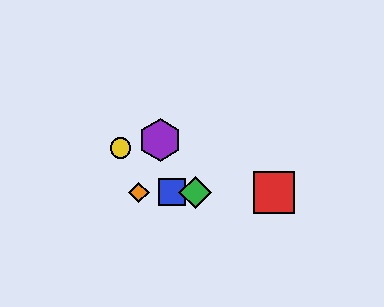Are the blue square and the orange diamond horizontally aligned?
Yes, both are at y≈192.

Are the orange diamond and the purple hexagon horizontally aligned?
No, the orange diamond is at y≈192 and the purple hexagon is at y≈140.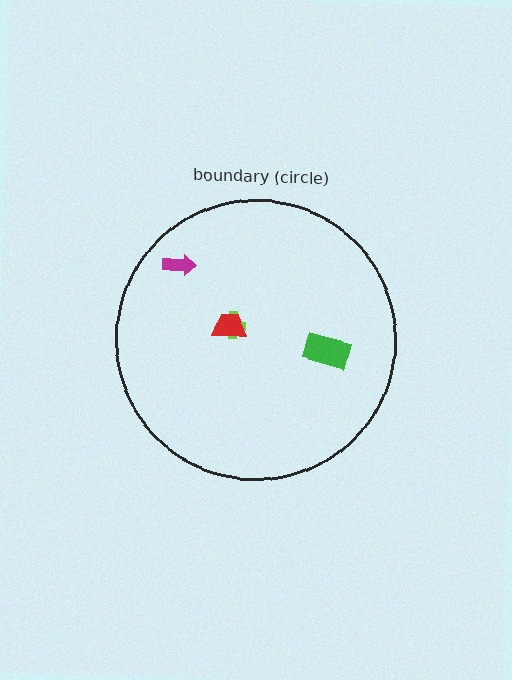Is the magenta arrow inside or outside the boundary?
Inside.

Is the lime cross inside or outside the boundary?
Inside.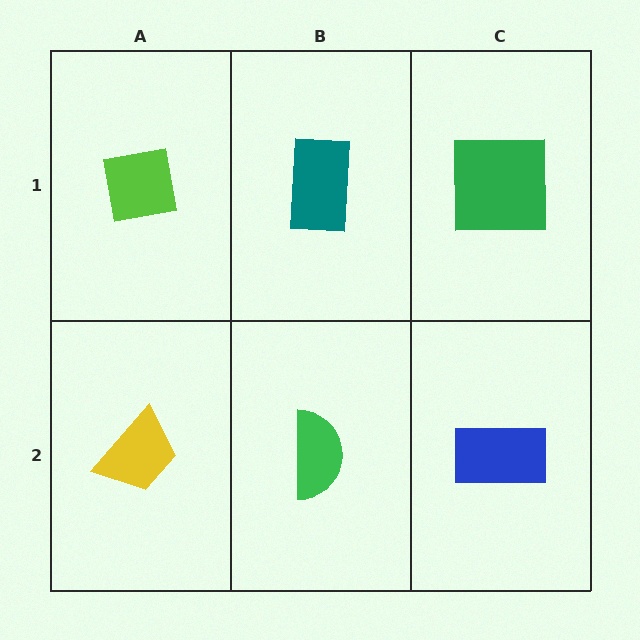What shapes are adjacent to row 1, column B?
A green semicircle (row 2, column B), a lime square (row 1, column A), a green square (row 1, column C).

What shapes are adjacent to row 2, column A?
A lime square (row 1, column A), a green semicircle (row 2, column B).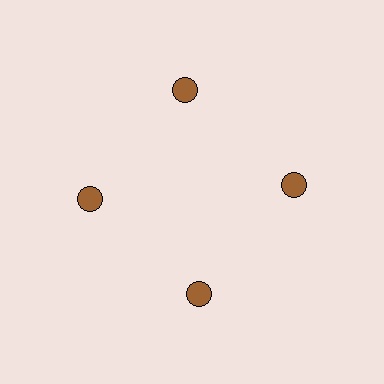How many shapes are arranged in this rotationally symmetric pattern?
There are 4 shapes, arranged in 4 groups of 1.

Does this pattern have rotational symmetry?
Yes, this pattern has 4-fold rotational symmetry. It looks the same after rotating 90 degrees around the center.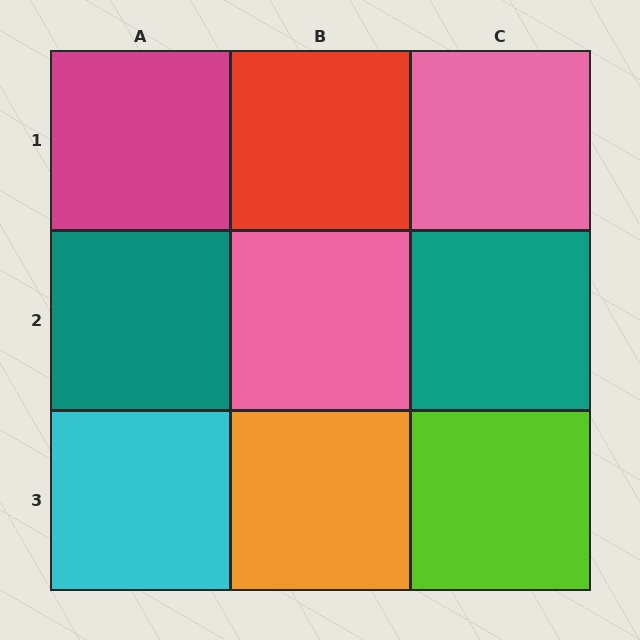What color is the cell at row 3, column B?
Orange.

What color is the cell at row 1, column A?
Magenta.